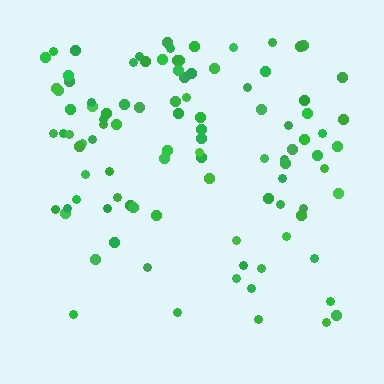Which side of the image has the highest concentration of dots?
The top.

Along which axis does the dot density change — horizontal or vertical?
Vertical.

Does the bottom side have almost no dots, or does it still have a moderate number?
Still a moderate number, just noticeably fewer than the top.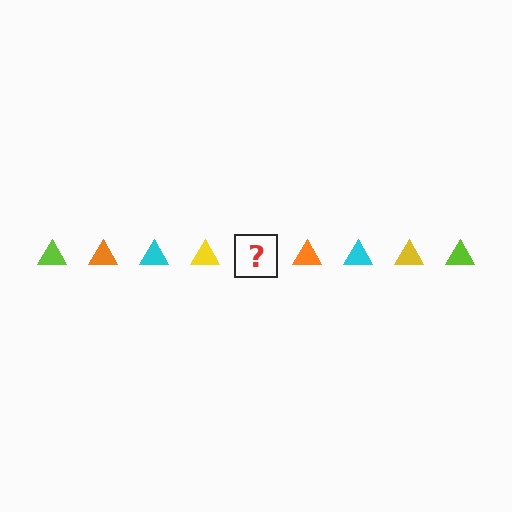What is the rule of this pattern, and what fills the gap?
The rule is that the pattern cycles through lime, orange, cyan, yellow triangles. The gap should be filled with a lime triangle.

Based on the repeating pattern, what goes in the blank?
The blank should be a lime triangle.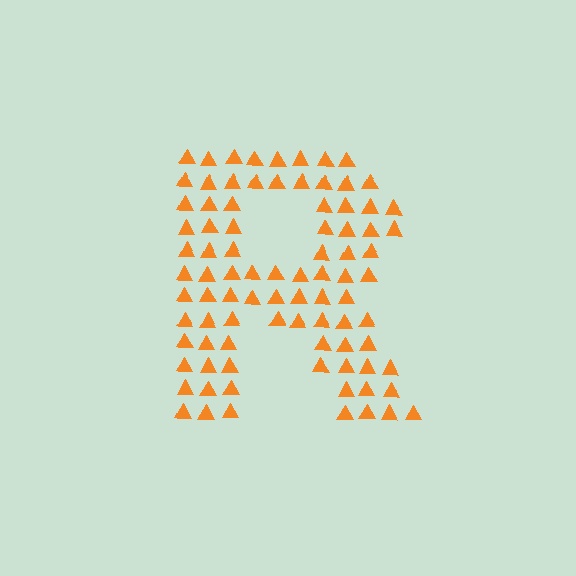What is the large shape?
The large shape is the letter R.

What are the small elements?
The small elements are triangles.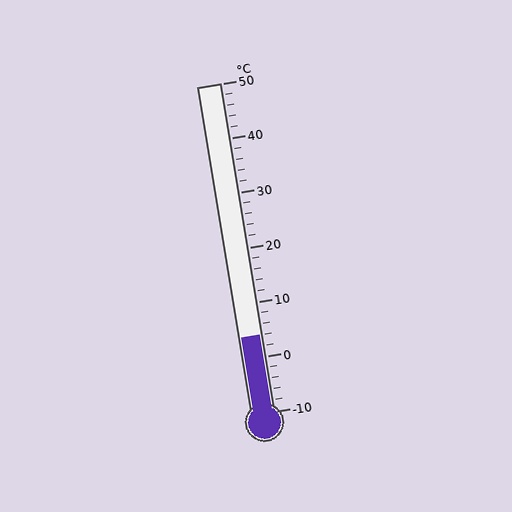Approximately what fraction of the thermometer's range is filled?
The thermometer is filled to approximately 25% of its range.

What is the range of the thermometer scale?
The thermometer scale ranges from -10°C to 50°C.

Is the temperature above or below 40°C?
The temperature is below 40°C.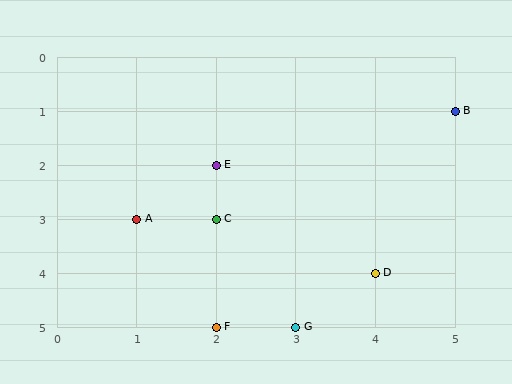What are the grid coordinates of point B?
Point B is at grid coordinates (5, 1).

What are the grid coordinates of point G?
Point G is at grid coordinates (3, 5).